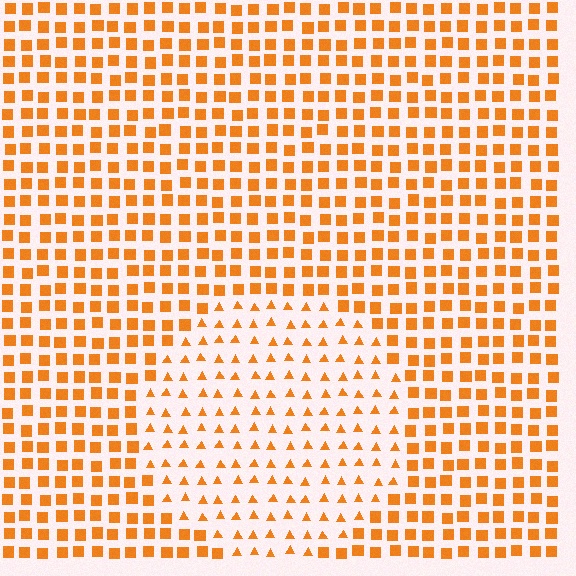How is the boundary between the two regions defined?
The boundary is defined by a change in element shape: triangles inside vs. squares outside. All elements share the same color and spacing.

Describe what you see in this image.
The image is filled with small orange elements arranged in a uniform grid. A circle-shaped region contains triangles, while the surrounding area contains squares. The boundary is defined purely by the change in element shape.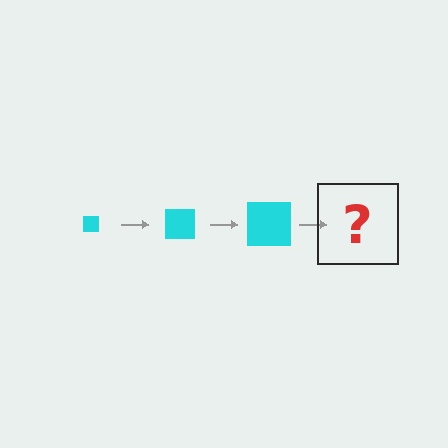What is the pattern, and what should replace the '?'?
The pattern is that the square gets progressively larger each step. The '?' should be a cyan square, larger than the previous one.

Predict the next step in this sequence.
The next step is a cyan square, larger than the previous one.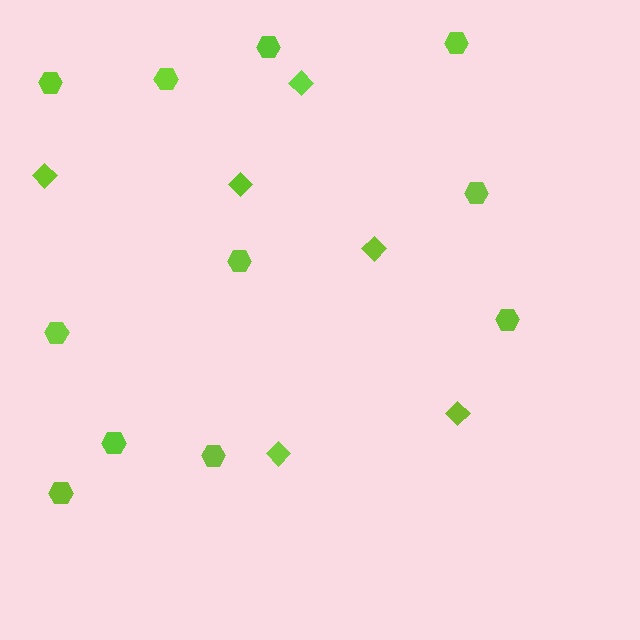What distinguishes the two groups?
There are 2 groups: one group of diamonds (6) and one group of hexagons (11).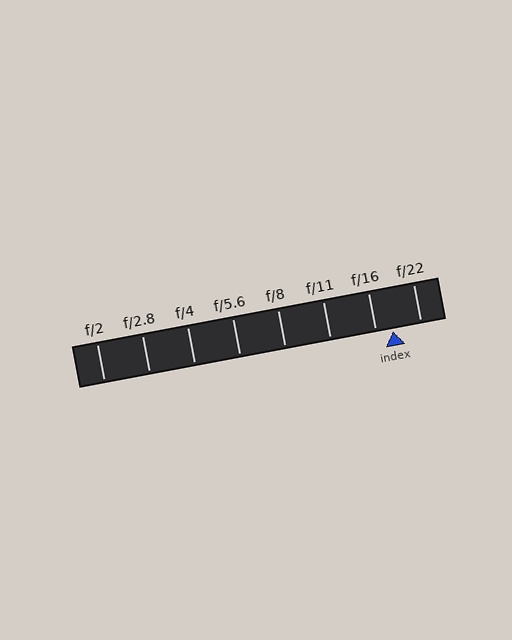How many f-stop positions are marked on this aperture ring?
There are 8 f-stop positions marked.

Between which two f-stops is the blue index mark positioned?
The index mark is between f/16 and f/22.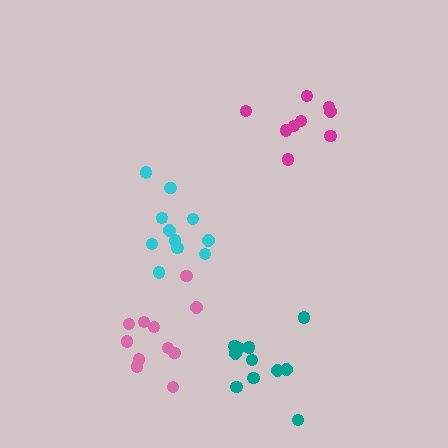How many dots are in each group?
Group 1: 11 dots, Group 2: 11 dots, Group 3: 9 dots, Group 4: 11 dots (42 total).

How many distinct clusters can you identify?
There are 4 distinct clusters.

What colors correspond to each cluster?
The clusters are colored: teal, cyan, magenta, pink.